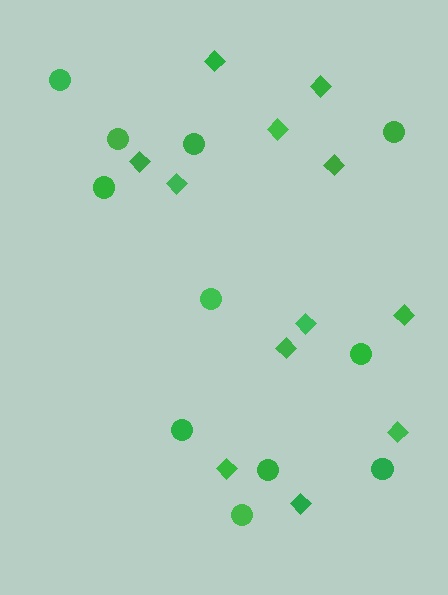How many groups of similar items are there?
There are 2 groups: one group of circles (11) and one group of diamonds (12).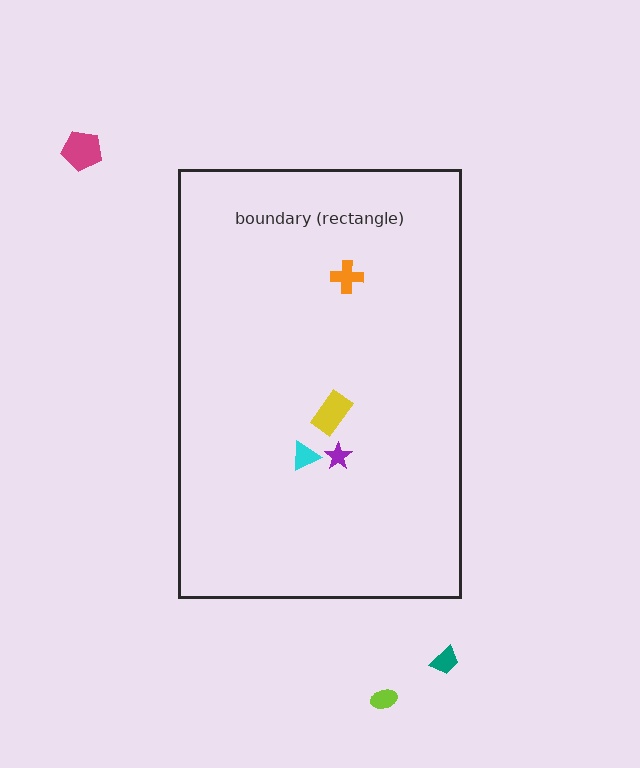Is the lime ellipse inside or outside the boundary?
Outside.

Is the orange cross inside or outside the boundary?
Inside.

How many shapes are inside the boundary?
4 inside, 3 outside.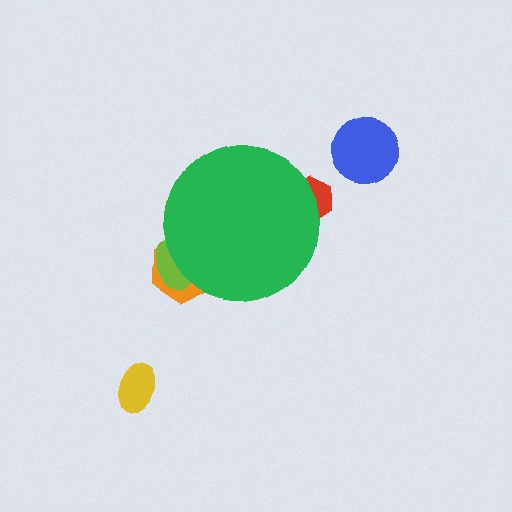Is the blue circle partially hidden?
No, the blue circle is fully visible.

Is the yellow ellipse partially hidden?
No, the yellow ellipse is fully visible.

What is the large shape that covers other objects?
A green circle.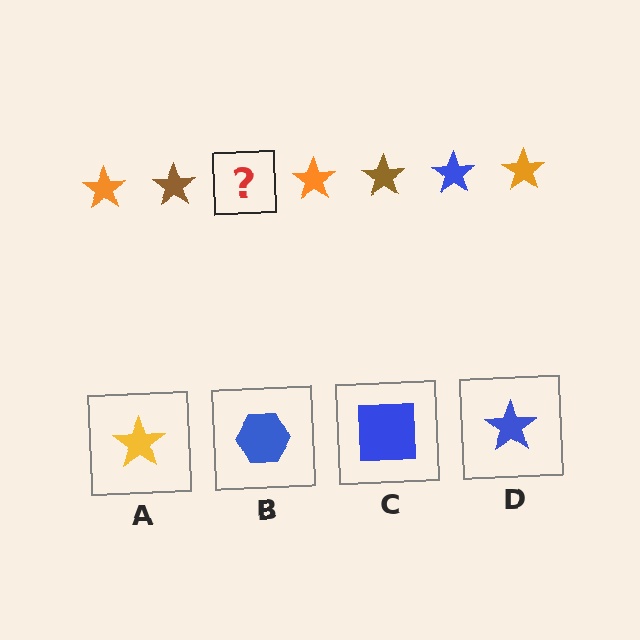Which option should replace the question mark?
Option D.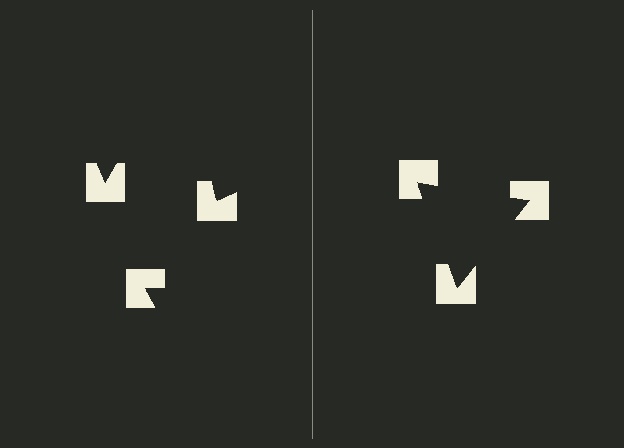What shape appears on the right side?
An illusory triangle.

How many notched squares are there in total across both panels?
6 — 3 on each side.